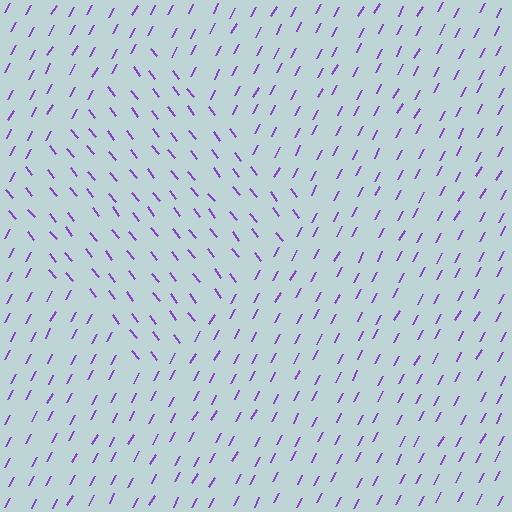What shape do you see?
I see a diamond.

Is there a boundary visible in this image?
Yes, there is a texture boundary formed by a change in line orientation.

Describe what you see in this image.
The image is filled with small purple line segments. A diamond region in the image has lines oriented differently from the surrounding lines, creating a visible texture boundary.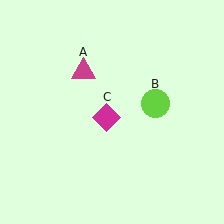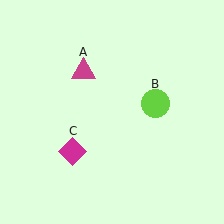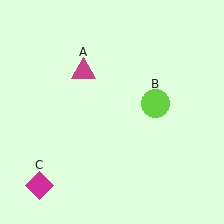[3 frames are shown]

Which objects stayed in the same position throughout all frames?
Magenta triangle (object A) and lime circle (object B) remained stationary.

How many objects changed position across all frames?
1 object changed position: magenta diamond (object C).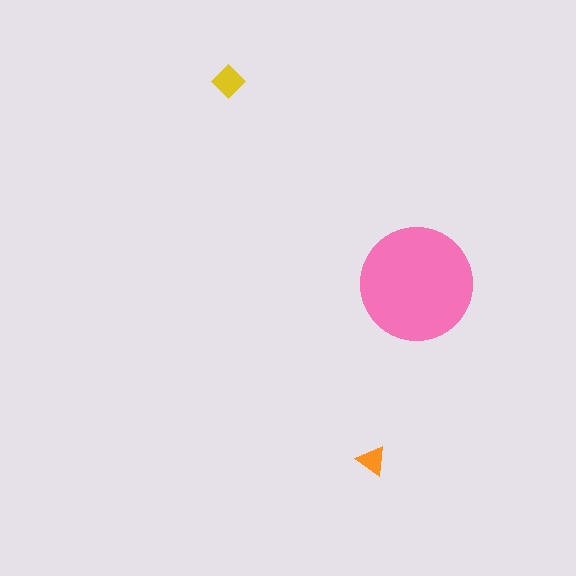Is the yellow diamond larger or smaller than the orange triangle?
Larger.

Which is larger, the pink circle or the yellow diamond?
The pink circle.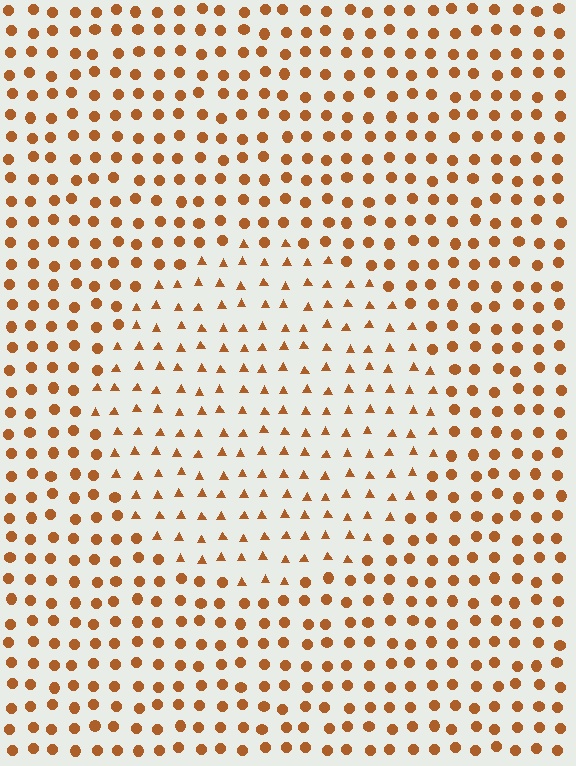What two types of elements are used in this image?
The image uses triangles inside the circle region and circles outside it.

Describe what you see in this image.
The image is filled with small brown elements arranged in a uniform grid. A circle-shaped region contains triangles, while the surrounding area contains circles. The boundary is defined purely by the change in element shape.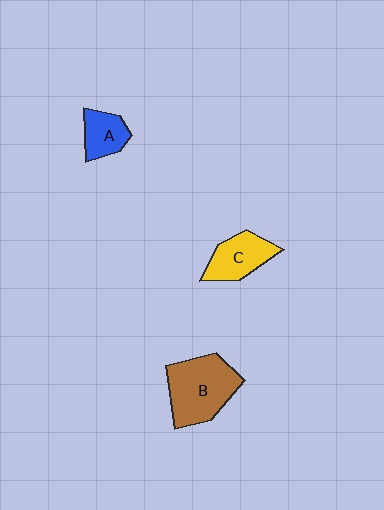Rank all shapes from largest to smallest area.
From largest to smallest: B (brown), C (yellow), A (blue).